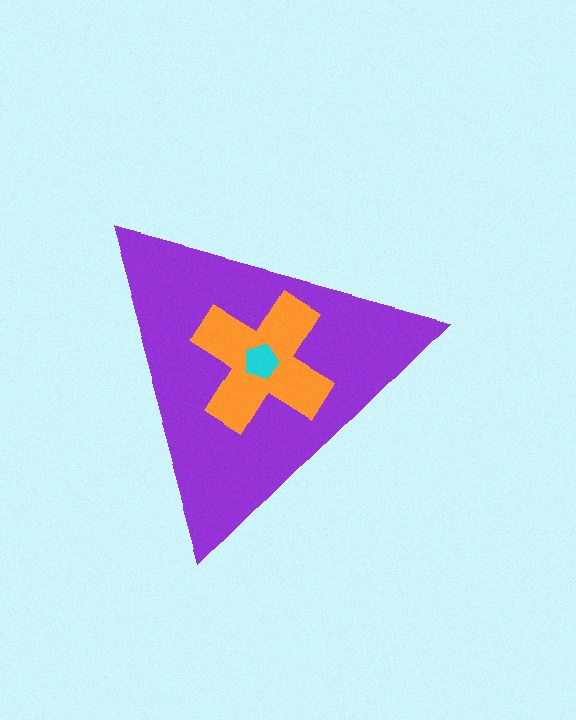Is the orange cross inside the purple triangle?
Yes.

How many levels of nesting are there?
3.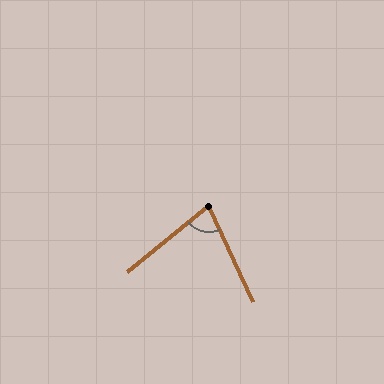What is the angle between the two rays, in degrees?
Approximately 76 degrees.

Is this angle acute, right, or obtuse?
It is acute.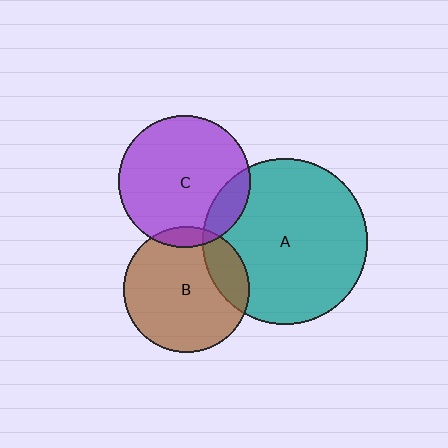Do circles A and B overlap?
Yes.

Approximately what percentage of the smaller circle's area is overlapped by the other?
Approximately 20%.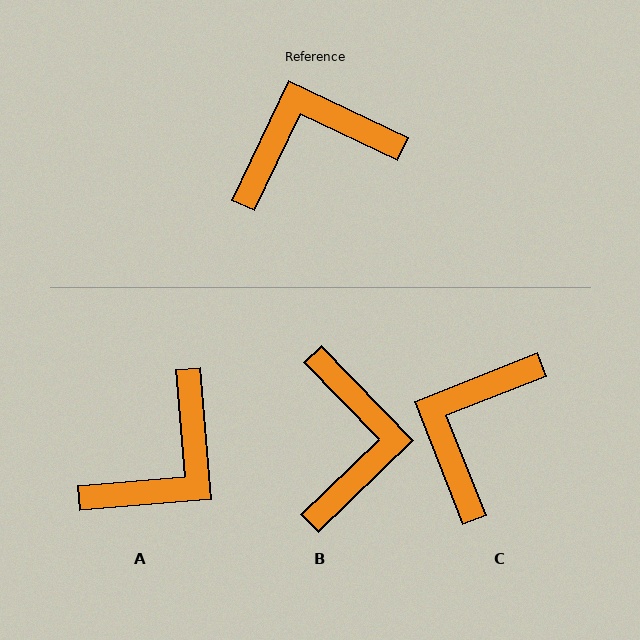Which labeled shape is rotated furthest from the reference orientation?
A, about 150 degrees away.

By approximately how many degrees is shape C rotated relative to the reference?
Approximately 47 degrees counter-clockwise.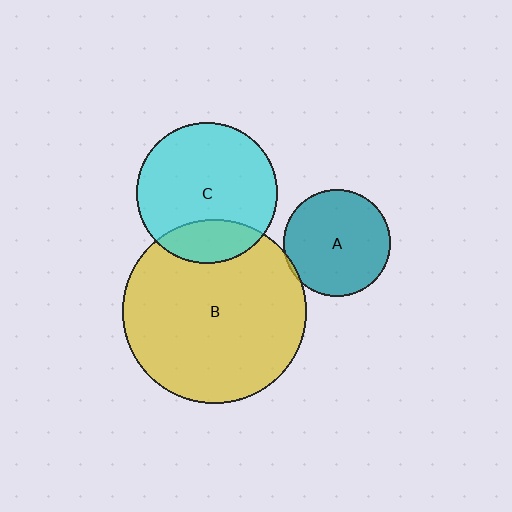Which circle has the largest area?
Circle B (yellow).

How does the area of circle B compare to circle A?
Approximately 3.0 times.